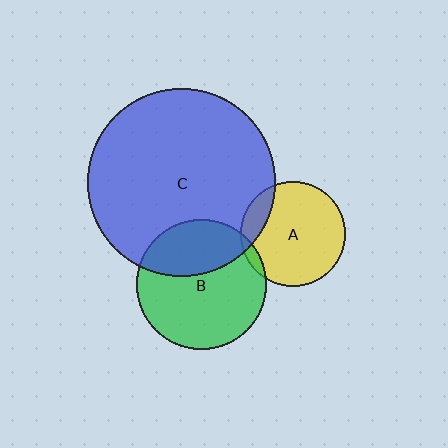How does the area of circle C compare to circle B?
Approximately 2.1 times.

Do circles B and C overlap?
Yes.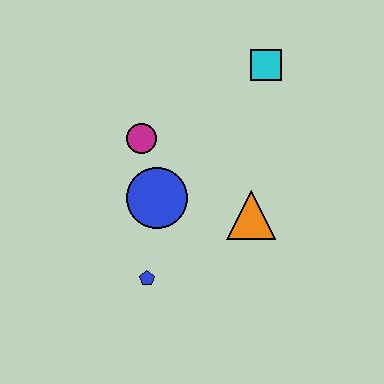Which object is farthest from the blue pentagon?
The cyan square is farthest from the blue pentagon.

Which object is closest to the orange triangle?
The blue circle is closest to the orange triangle.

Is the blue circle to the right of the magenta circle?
Yes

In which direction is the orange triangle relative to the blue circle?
The orange triangle is to the right of the blue circle.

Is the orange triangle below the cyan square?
Yes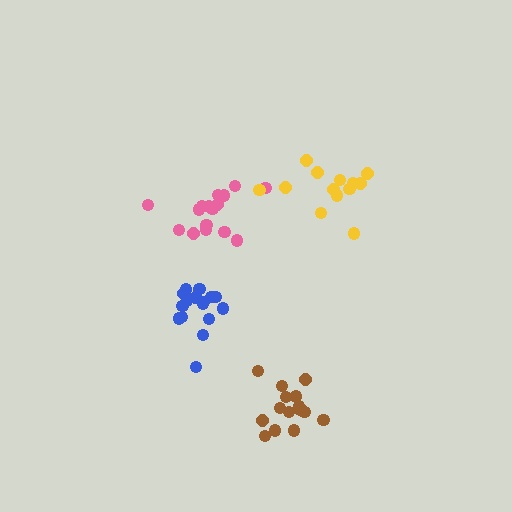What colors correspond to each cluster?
The clusters are colored: pink, yellow, brown, blue.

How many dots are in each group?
Group 1: 16 dots, Group 2: 13 dots, Group 3: 16 dots, Group 4: 16 dots (61 total).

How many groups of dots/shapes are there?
There are 4 groups.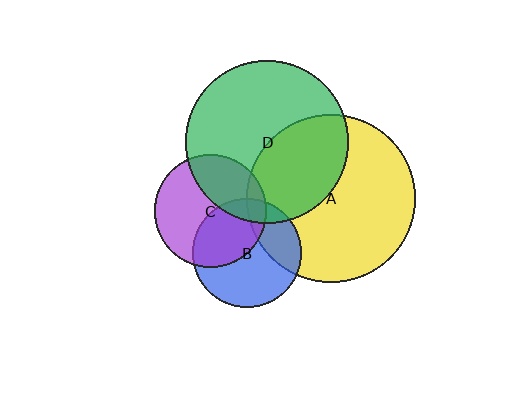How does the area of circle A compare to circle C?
Approximately 2.2 times.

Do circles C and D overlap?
Yes.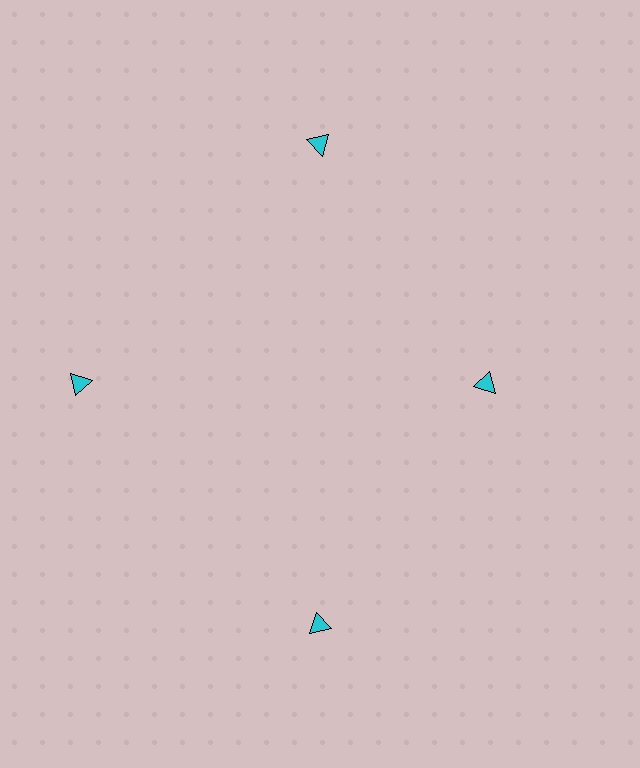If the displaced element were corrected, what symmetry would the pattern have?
It would have 4-fold rotational symmetry — the pattern would map onto itself every 90 degrees.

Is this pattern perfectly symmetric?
No. The 4 cyan triangles are arranged in a ring, but one element near the 3 o'clock position is pulled inward toward the center, breaking the 4-fold rotational symmetry.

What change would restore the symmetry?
The symmetry would be restored by moving it outward, back onto the ring so that all 4 triangles sit at equal angles and equal distance from the center.